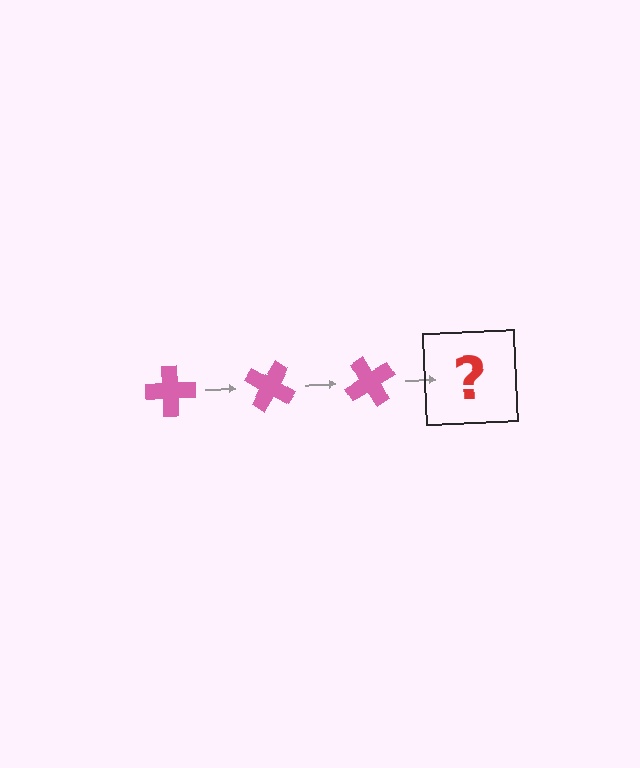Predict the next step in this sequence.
The next step is a pink cross rotated 90 degrees.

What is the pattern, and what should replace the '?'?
The pattern is that the cross rotates 30 degrees each step. The '?' should be a pink cross rotated 90 degrees.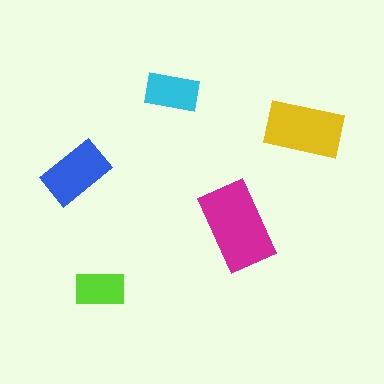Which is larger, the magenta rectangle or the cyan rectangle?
The magenta one.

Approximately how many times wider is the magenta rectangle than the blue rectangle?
About 1.5 times wider.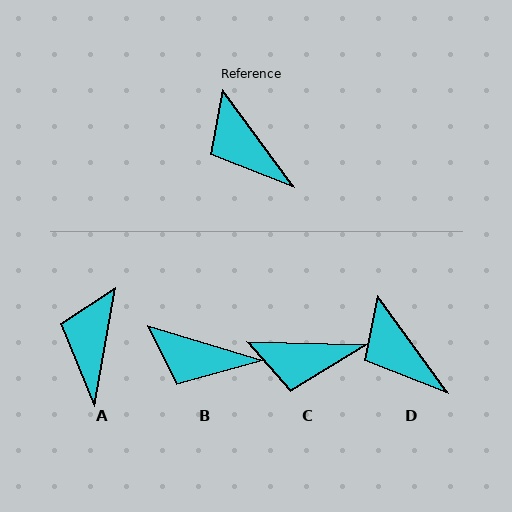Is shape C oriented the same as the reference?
No, it is off by about 53 degrees.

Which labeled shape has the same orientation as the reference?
D.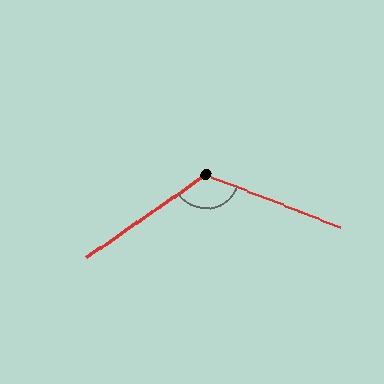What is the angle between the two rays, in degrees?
Approximately 123 degrees.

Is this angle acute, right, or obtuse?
It is obtuse.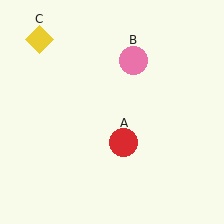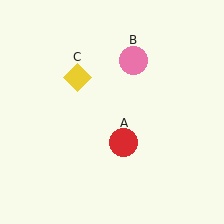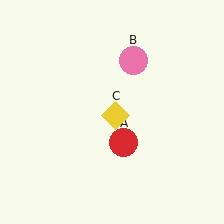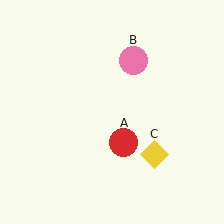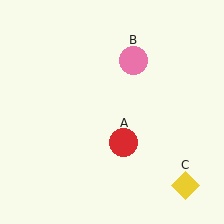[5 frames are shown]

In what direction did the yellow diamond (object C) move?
The yellow diamond (object C) moved down and to the right.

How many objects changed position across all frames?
1 object changed position: yellow diamond (object C).